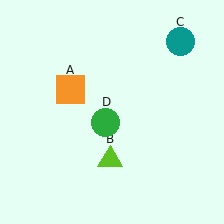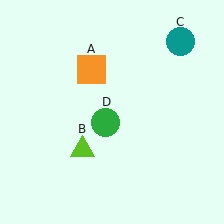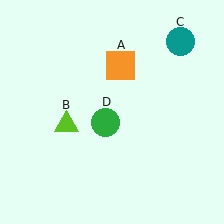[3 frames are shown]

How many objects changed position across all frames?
2 objects changed position: orange square (object A), lime triangle (object B).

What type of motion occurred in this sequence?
The orange square (object A), lime triangle (object B) rotated clockwise around the center of the scene.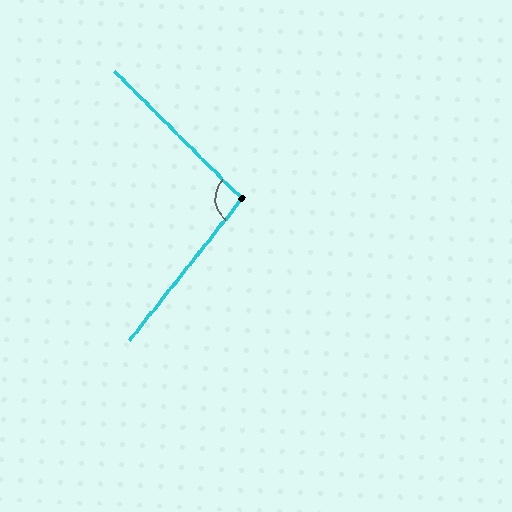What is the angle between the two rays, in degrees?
Approximately 97 degrees.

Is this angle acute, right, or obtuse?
It is obtuse.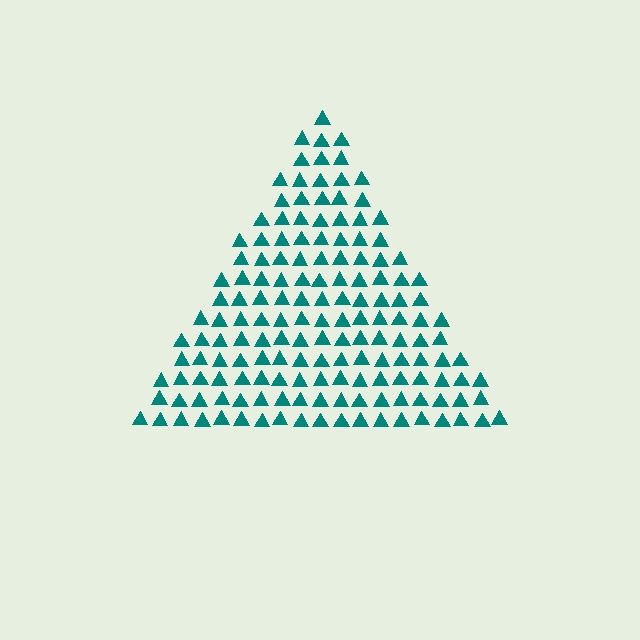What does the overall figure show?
The overall figure shows a triangle.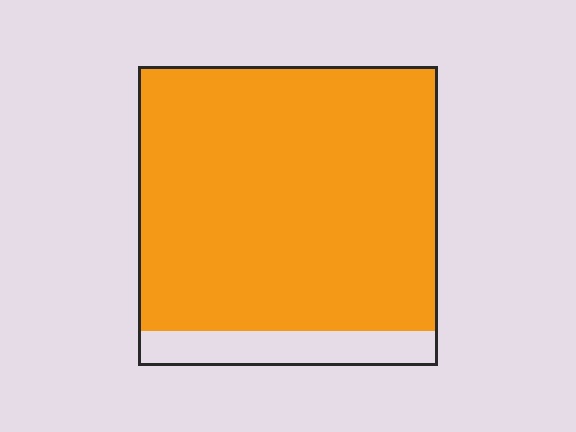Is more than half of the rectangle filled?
Yes.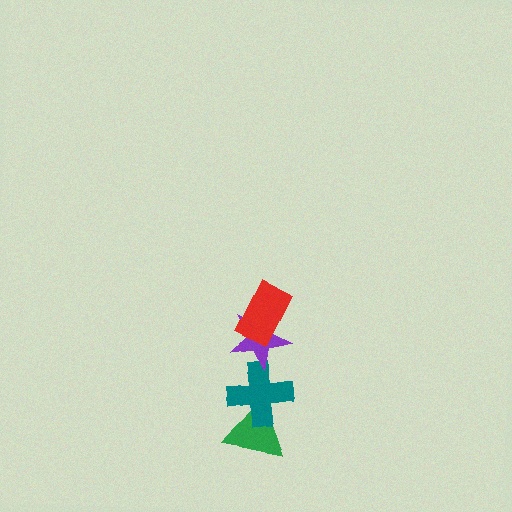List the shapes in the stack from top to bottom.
From top to bottom: the red rectangle, the purple star, the teal cross, the green triangle.